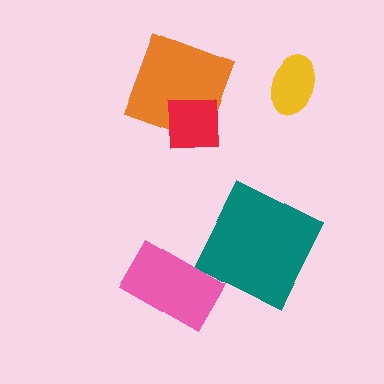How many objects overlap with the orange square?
1 object overlaps with the orange square.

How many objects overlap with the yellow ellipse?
0 objects overlap with the yellow ellipse.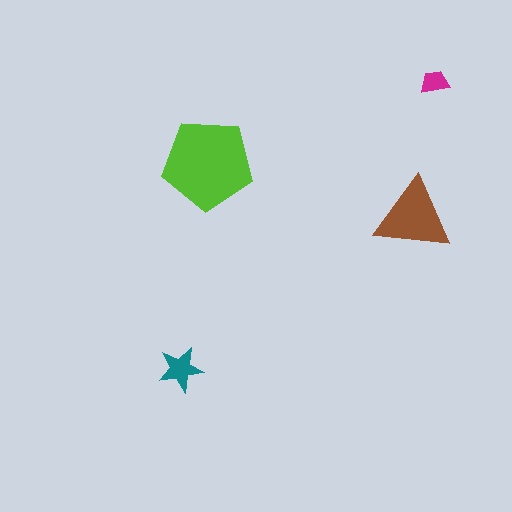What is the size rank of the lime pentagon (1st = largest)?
1st.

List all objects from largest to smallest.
The lime pentagon, the brown triangle, the teal star, the magenta trapezoid.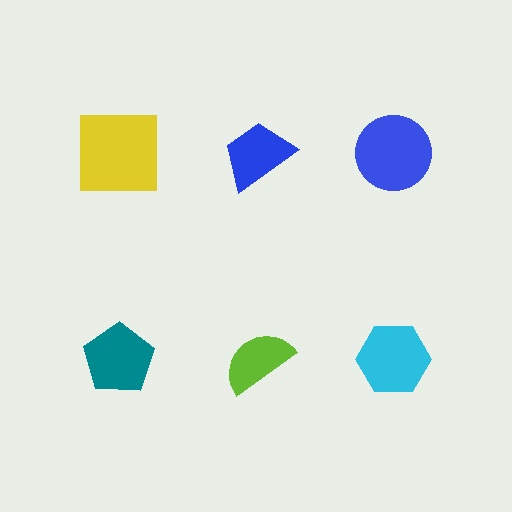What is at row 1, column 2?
A blue trapezoid.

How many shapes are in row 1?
3 shapes.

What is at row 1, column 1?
A yellow square.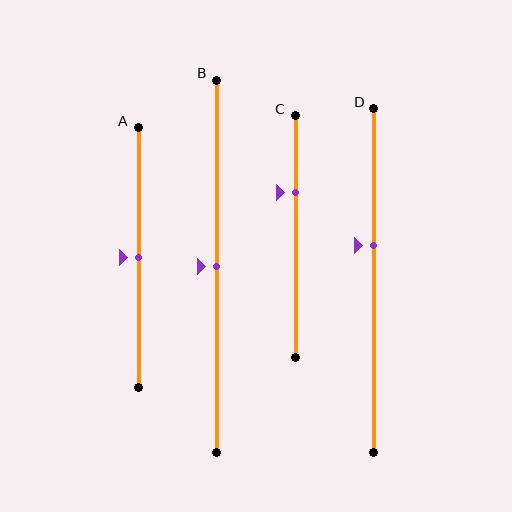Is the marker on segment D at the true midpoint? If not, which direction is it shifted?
No, the marker on segment D is shifted upward by about 10% of the segment length.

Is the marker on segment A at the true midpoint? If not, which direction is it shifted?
Yes, the marker on segment A is at the true midpoint.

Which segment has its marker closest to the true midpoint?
Segment A has its marker closest to the true midpoint.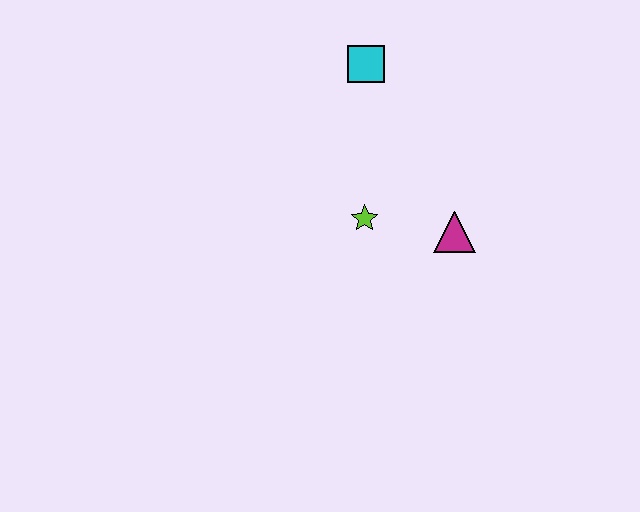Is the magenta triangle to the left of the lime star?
No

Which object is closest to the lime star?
The magenta triangle is closest to the lime star.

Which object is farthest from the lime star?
The cyan square is farthest from the lime star.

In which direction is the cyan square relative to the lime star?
The cyan square is above the lime star.